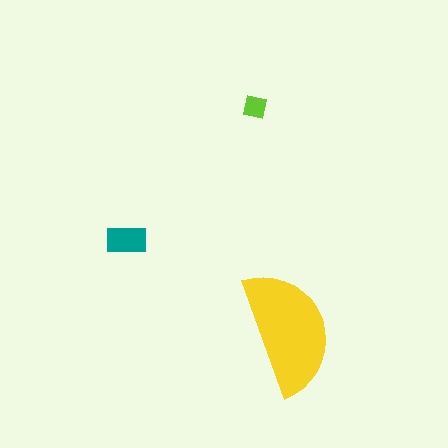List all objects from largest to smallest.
The yellow semicircle, the teal rectangle, the lime square.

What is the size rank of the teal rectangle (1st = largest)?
2nd.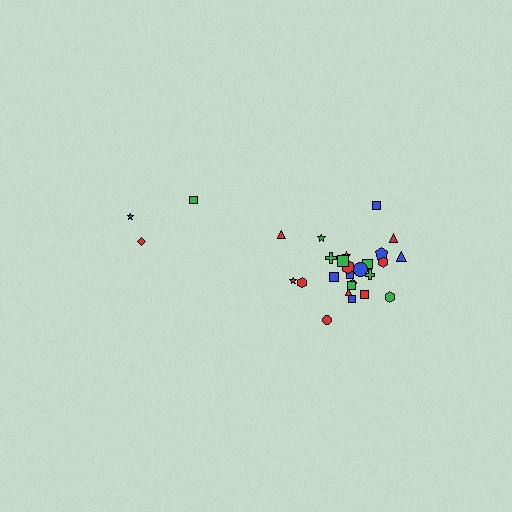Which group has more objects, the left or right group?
The right group.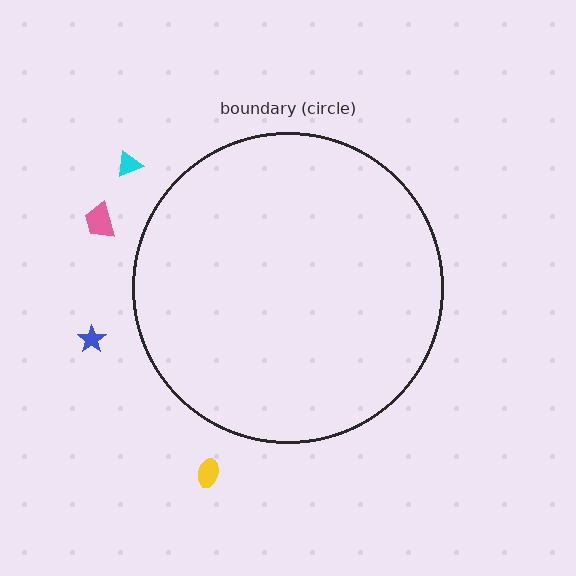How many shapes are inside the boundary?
0 inside, 4 outside.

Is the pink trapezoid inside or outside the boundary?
Outside.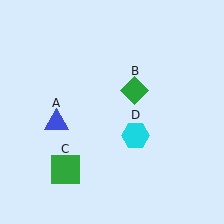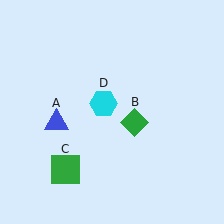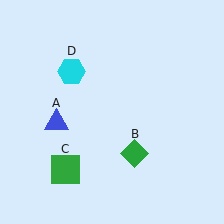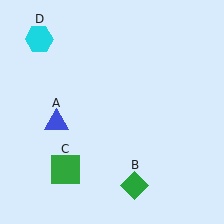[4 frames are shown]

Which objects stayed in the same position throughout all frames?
Blue triangle (object A) and green square (object C) remained stationary.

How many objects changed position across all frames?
2 objects changed position: green diamond (object B), cyan hexagon (object D).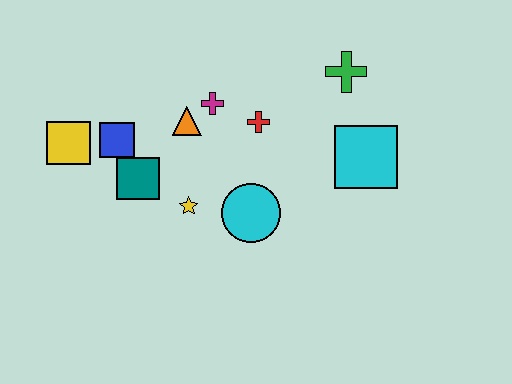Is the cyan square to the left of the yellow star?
No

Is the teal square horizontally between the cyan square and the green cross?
No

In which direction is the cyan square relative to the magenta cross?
The cyan square is to the right of the magenta cross.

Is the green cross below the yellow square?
No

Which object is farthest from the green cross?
The yellow square is farthest from the green cross.